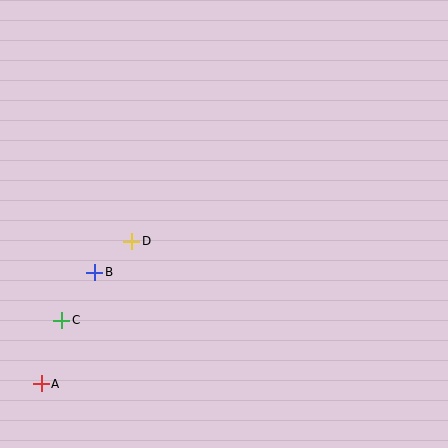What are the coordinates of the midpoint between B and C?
The midpoint between B and C is at (78, 296).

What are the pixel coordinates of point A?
Point A is at (41, 384).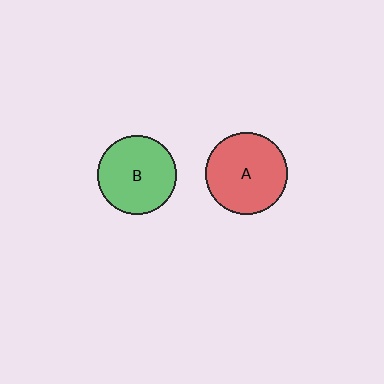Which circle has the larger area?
Circle A (red).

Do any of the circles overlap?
No, none of the circles overlap.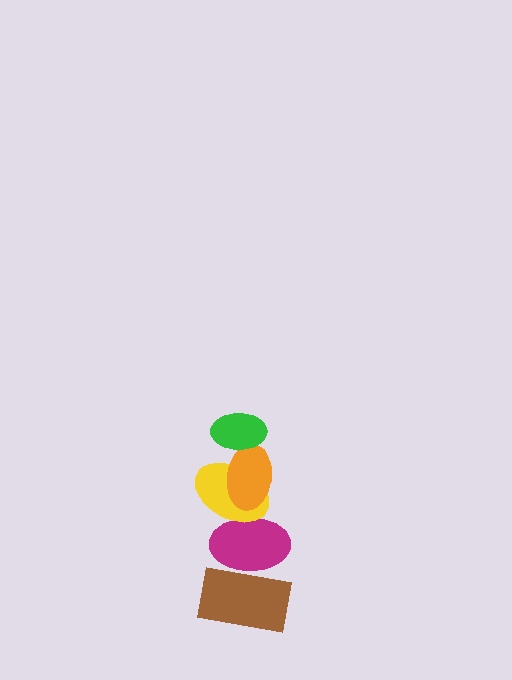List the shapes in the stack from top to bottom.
From top to bottom: the green ellipse, the orange ellipse, the yellow ellipse, the magenta ellipse, the brown rectangle.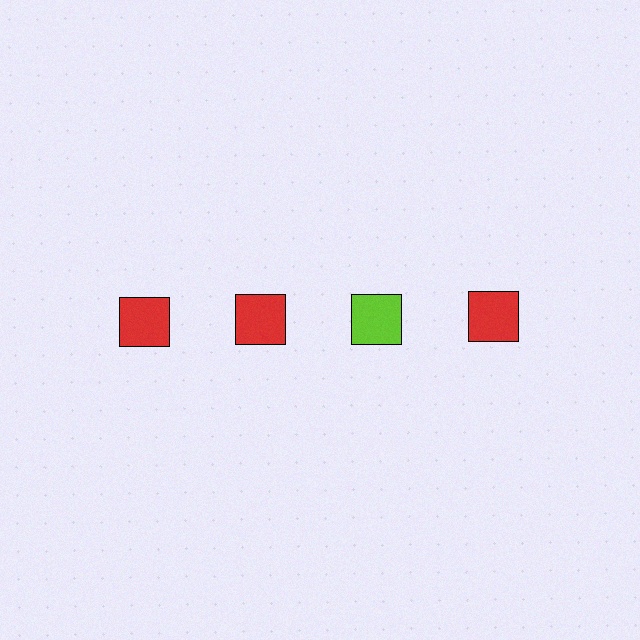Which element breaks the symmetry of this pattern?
The lime square in the top row, center column breaks the symmetry. All other shapes are red squares.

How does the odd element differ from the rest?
It has a different color: lime instead of red.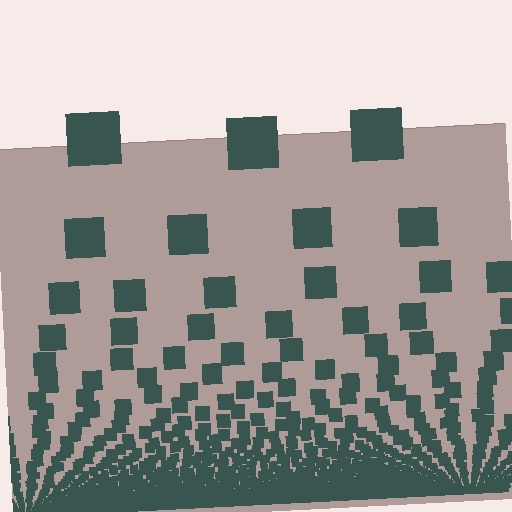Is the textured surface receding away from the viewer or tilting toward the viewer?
The surface appears to tilt toward the viewer. Texture elements get larger and sparser toward the top.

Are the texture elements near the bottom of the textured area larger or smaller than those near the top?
Smaller. The gradient is inverted — elements near the bottom are smaller and denser.